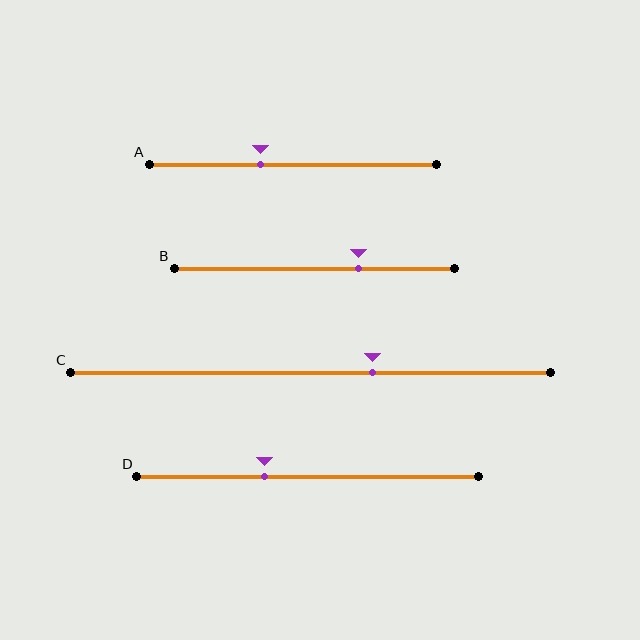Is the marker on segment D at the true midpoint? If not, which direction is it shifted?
No, the marker on segment D is shifted to the left by about 13% of the segment length.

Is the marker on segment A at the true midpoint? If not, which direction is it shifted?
No, the marker on segment A is shifted to the left by about 11% of the segment length.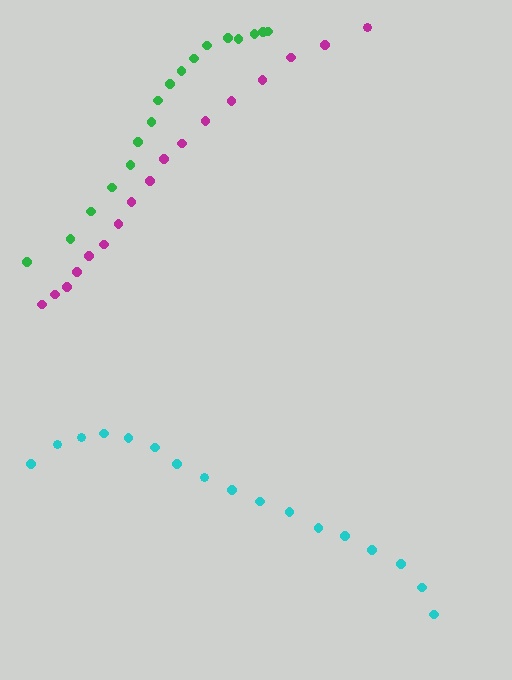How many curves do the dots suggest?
There are 3 distinct paths.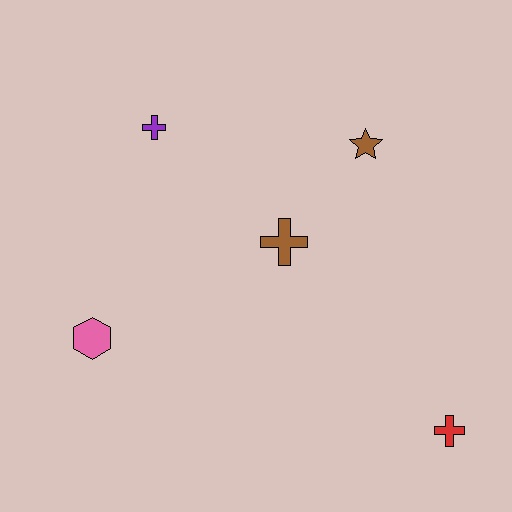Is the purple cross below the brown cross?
No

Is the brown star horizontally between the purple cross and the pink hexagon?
No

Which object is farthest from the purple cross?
The red cross is farthest from the purple cross.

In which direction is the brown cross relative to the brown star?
The brown cross is below the brown star.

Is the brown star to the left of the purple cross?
No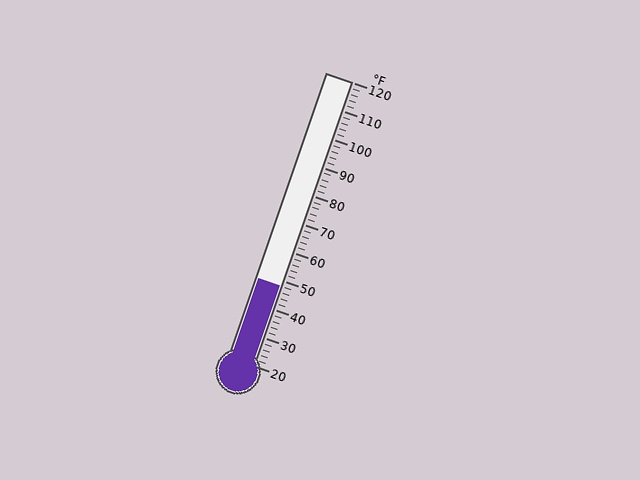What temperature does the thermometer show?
The thermometer shows approximately 48°F.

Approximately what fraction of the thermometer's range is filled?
The thermometer is filled to approximately 30% of its range.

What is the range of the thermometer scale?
The thermometer scale ranges from 20°F to 120°F.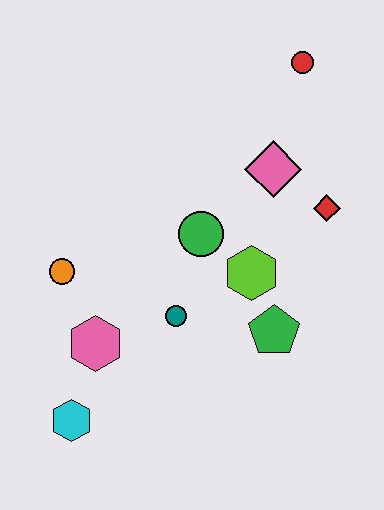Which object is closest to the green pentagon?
The lime hexagon is closest to the green pentagon.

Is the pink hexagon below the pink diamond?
Yes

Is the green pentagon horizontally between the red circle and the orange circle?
Yes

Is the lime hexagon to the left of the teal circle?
No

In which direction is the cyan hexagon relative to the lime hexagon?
The cyan hexagon is to the left of the lime hexagon.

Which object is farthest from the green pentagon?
The red circle is farthest from the green pentagon.